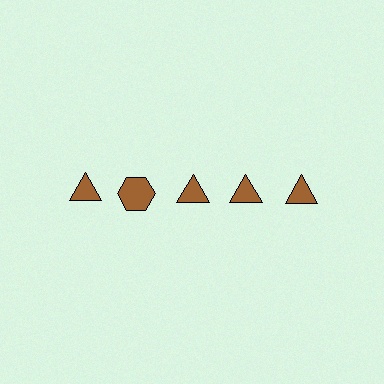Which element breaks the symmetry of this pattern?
The brown hexagon in the top row, second from left column breaks the symmetry. All other shapes are brown triangles.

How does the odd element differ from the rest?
It has a different shape: hexagon instead of triangle.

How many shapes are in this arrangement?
There are 5 shapes arranged in a grid pattern.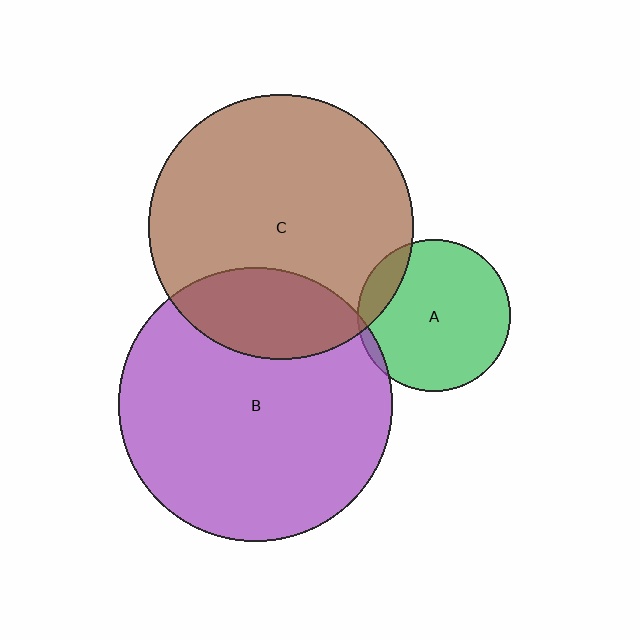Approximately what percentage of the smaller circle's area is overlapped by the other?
Approximately 15%.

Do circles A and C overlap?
Yes.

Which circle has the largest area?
Circle B (purple).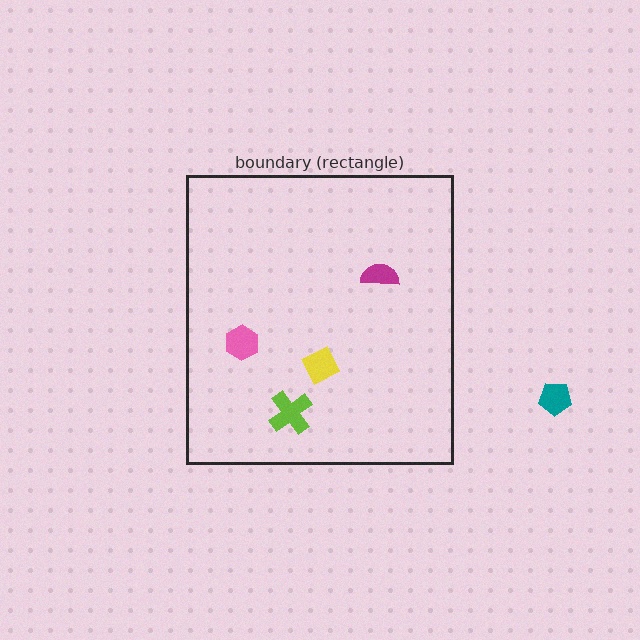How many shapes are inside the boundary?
4 inside, 1 outside.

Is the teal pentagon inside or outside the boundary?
Outside.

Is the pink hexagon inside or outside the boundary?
Inside.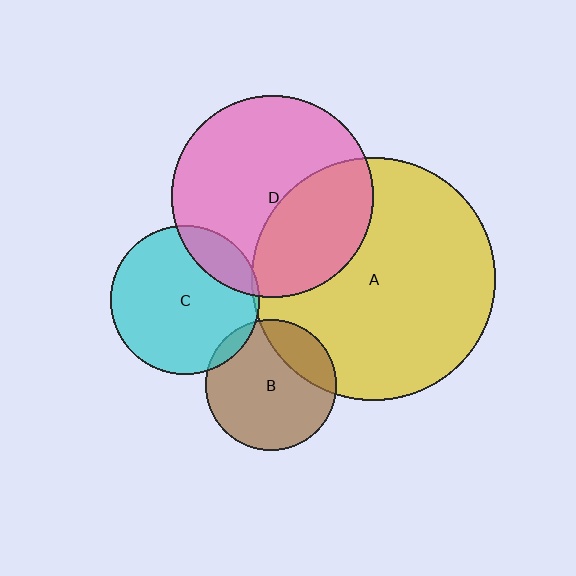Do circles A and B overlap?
Yes.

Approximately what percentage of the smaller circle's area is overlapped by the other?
Approximately 20%.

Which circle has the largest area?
Circle A (yellow).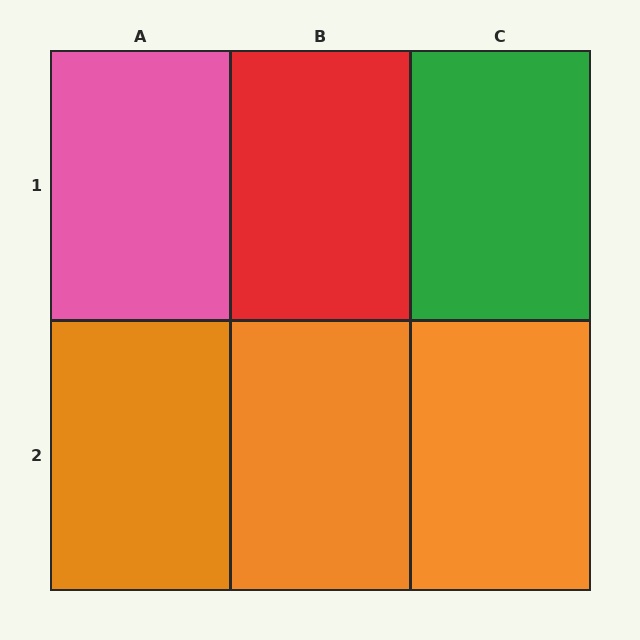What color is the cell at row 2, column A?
Orange.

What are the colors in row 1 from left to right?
Pink, red, green.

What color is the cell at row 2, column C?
Orange.